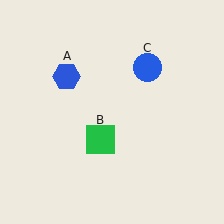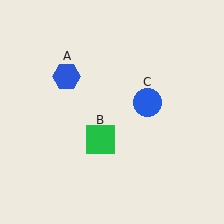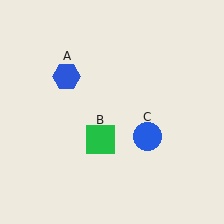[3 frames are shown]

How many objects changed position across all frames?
1 object changed position: blue circle (object C).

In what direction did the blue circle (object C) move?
The blue circle (object C) moved down.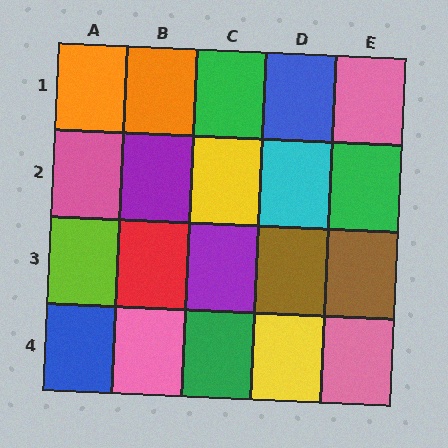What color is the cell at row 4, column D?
Yellow.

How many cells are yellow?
2 cells are yellow.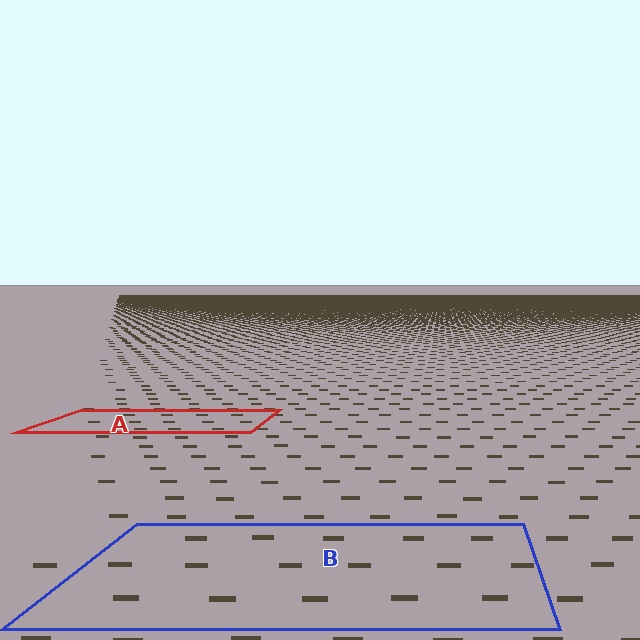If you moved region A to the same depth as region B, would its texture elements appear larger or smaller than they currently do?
They would appear larger. At a closer depth, the same texture elements are projected at a bigger on-screen size.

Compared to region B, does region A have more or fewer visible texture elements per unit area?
Region A has more texture elements per unit area — they are packed more densely because it is farther away.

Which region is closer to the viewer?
Region B is closer. The texture elements there are larger and more spread out.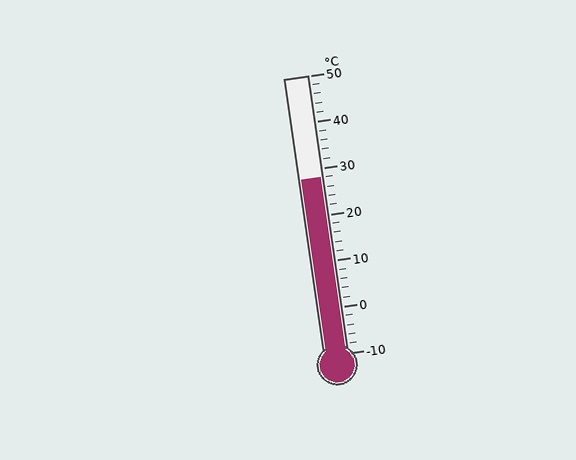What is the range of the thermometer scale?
The thermometer scale ranges from -10°C to 50°C.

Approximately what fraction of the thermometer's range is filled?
The thermometer is filled to approximately 65% of its range.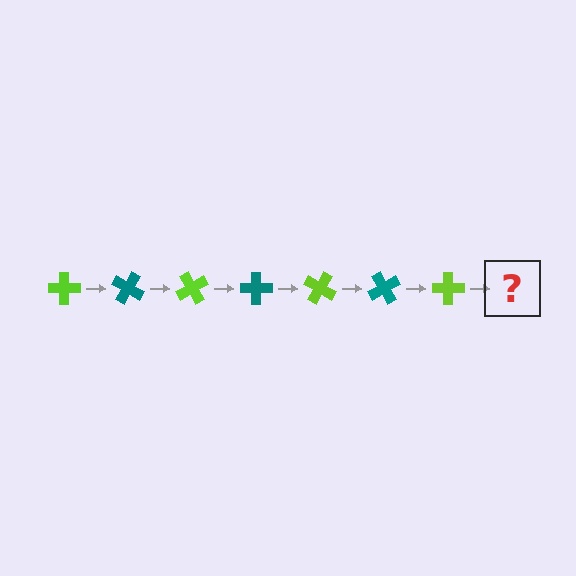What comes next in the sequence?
The next element should be a teal cross, rotated 210 degrees from the start.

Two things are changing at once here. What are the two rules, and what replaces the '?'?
The two rules are that it rotates 30 degrees each step and the color cycles through lime and teal. The '?' should be a teal cross, rotated 210 degrees from the start.